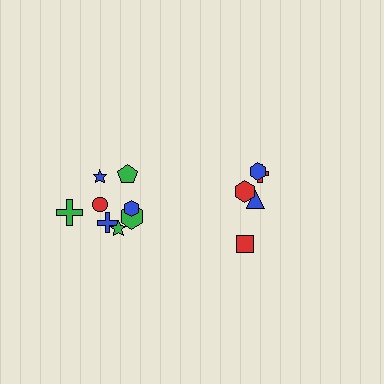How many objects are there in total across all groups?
There are 13 objects.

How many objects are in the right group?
There are 5 objects.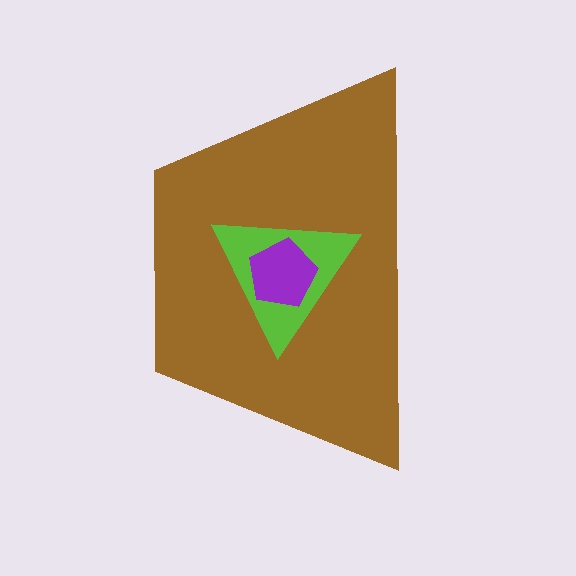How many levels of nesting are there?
3.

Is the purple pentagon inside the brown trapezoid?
Yes.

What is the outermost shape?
The brown trapezoid.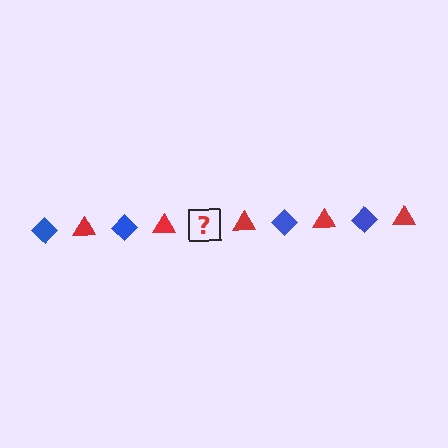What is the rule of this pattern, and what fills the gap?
The rule is that the pattern alternates between blue diamond and red triangle. The gap should be filled with a blue diamond.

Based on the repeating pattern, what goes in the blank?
The blank should be a blue diamond.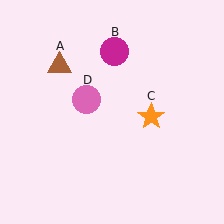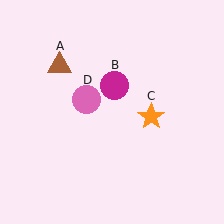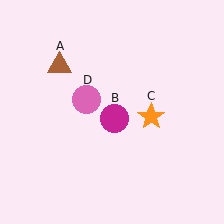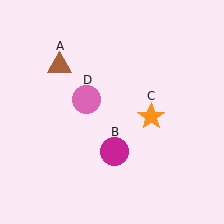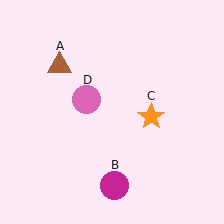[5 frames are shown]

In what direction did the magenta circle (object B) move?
The magenta circle (object B) moved down.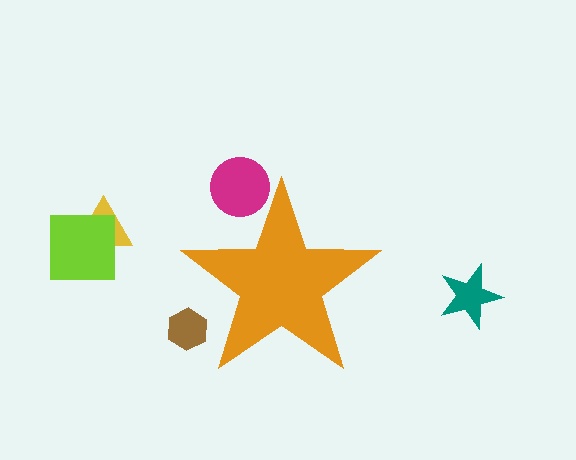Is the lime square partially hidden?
No, the lime square is fully visible.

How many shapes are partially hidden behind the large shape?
2 shapes are partially hidden.